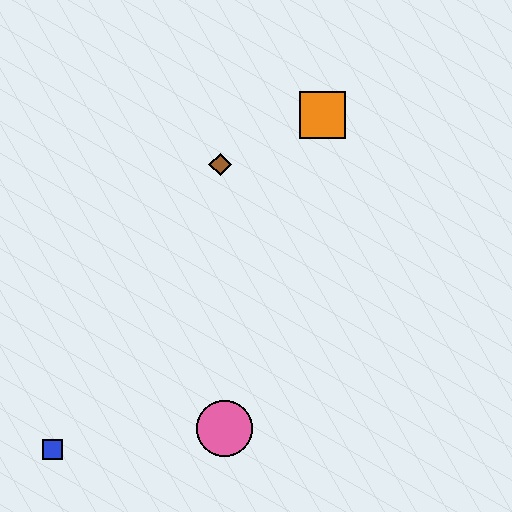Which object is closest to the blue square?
The pink circle is closest to the blue square.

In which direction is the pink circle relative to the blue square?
The pink circle is to the right of the blue square.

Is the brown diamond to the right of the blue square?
Yes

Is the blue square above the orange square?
No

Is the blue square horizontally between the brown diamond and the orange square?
No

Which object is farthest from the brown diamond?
The blue square is farthest from the brown diamond.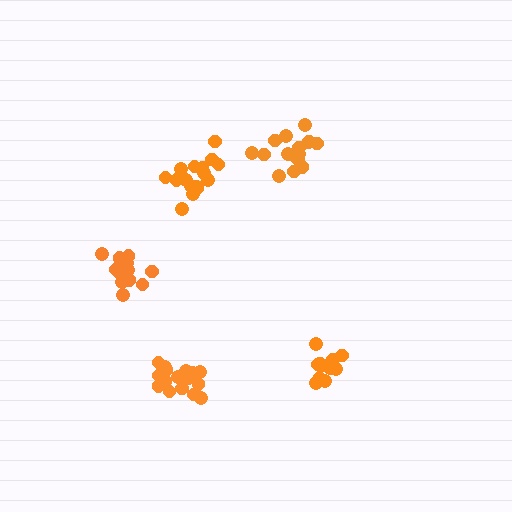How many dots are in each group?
Group 1: 16 dots, Group 2: 11 dots, Group 3: 13 dots, Group 4: 16 dots, Group 5: 17 dots (73 total).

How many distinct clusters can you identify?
There are 5 distinct clusters.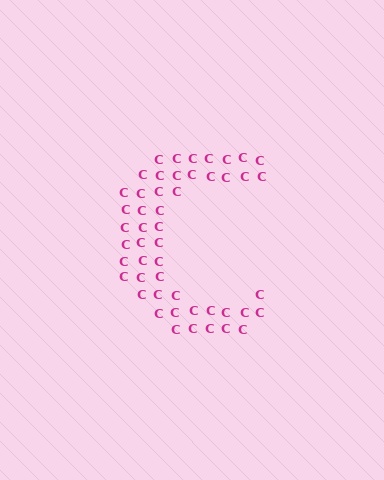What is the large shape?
The large shape is the letter C.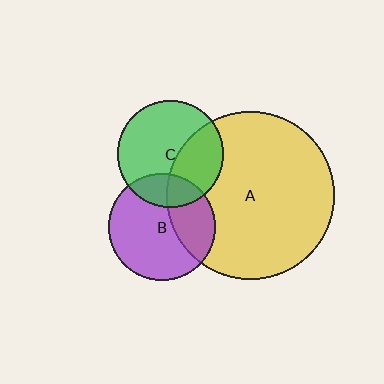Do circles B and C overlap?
Yes.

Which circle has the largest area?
Circle A (yellow).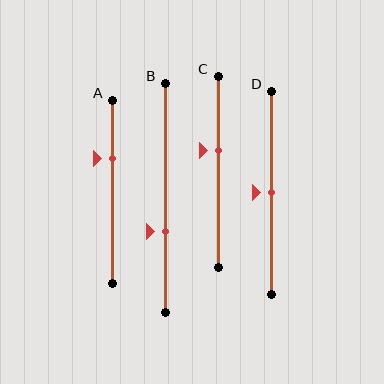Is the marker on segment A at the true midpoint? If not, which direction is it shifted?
No, the marker on segment A is shifted upward by about 18% of the segment length.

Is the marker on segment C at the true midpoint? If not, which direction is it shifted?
No, the marker on segment C is shifted upward by about 11% of the segment length.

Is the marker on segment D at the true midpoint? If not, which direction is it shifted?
Yes, the marker on segment D is at the true midpoint.